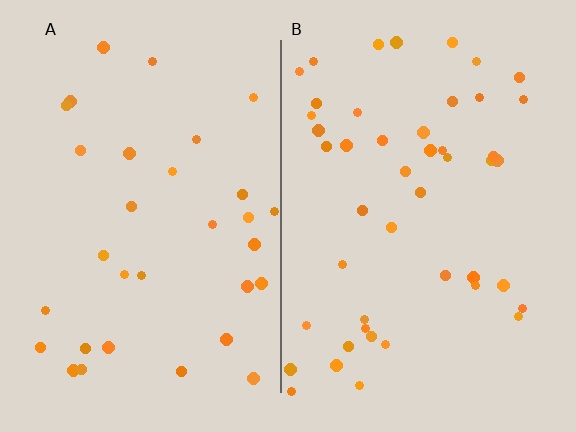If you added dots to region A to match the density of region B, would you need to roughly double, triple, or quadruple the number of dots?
Approximately double.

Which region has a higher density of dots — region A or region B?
B (the right).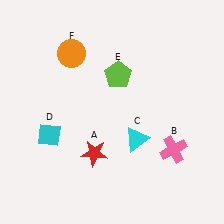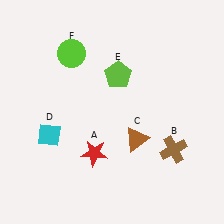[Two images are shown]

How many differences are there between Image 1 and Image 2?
There are 3 differences between the two images.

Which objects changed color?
B changed from pink to brown. C changed from cyan to brown. F changed from orange to lime.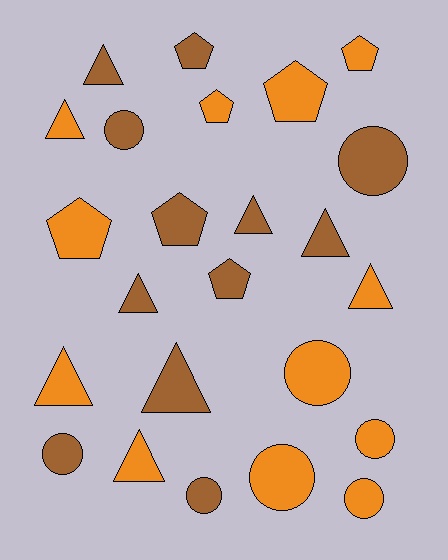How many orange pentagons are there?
There are 4 orange pentagons.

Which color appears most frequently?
Brown, with 12 objects.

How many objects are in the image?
There are 24 objects.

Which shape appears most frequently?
Triangle, with 9 objects.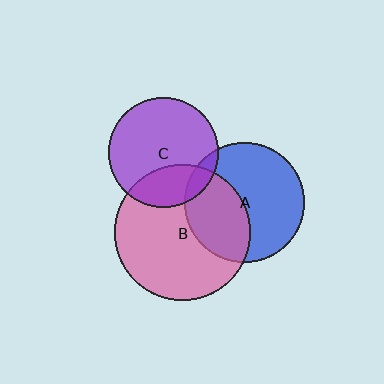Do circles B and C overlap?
Yes.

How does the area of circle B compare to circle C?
Approximately 1.5 times.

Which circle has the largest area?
Circle B (pink).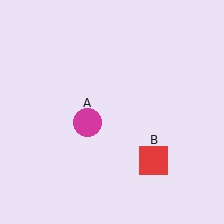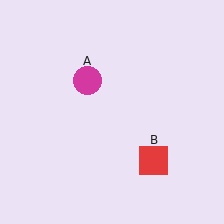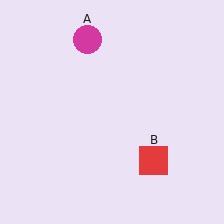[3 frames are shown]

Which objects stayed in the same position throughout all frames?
Red square (object B) remained stationary.